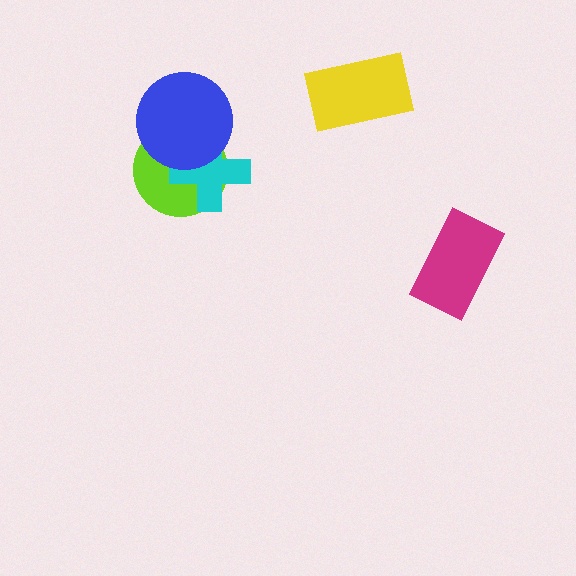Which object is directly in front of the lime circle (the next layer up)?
The cyan cross is directly in front of the lime circle.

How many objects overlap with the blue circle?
2 objects overlap with the blue circle.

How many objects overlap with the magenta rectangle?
0 objects overlap with the magenta rectangle.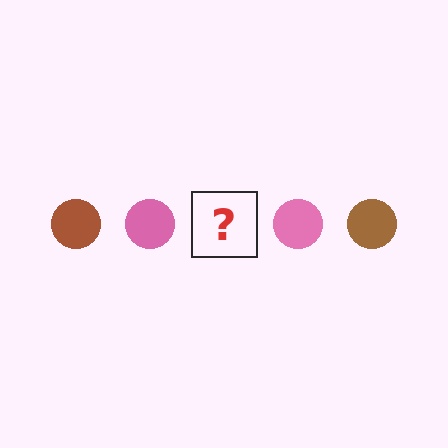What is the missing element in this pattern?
The missing element is a brown circle.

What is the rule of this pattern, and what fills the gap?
The rule is that the pattern cycles through brown, pink circles. The gap should be filled with a brown circle.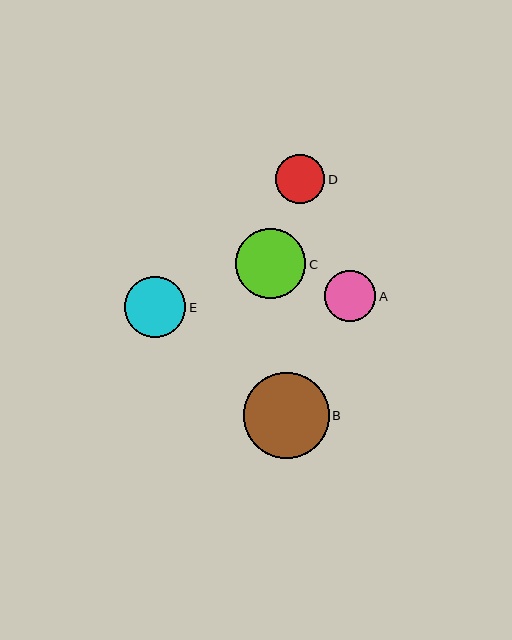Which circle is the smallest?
Circle D is the smallest with a size of approximately 49 pixels.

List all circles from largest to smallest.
From largest to smallest: B, C, E, A, D.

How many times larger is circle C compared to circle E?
Circle C is approximately 1.1 times the size of circle E.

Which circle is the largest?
Circle B is the largest with a size of approximately 86 pixels.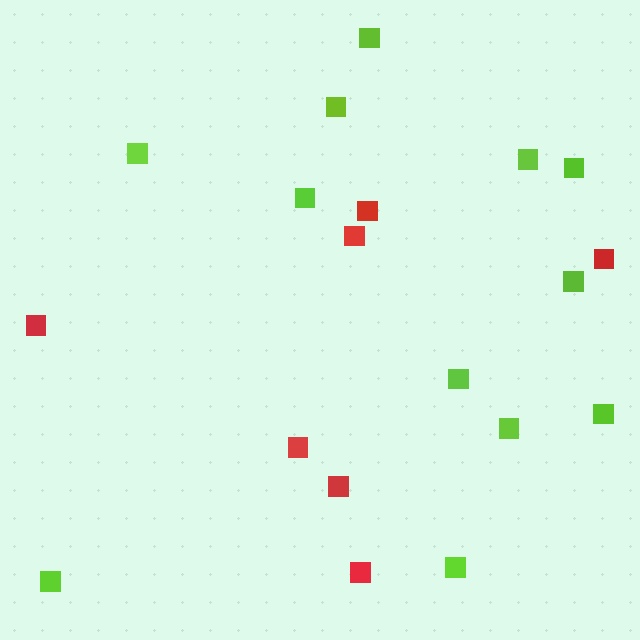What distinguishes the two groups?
There are 2 groups: one group of red squares (7) and one group of lime squares (12).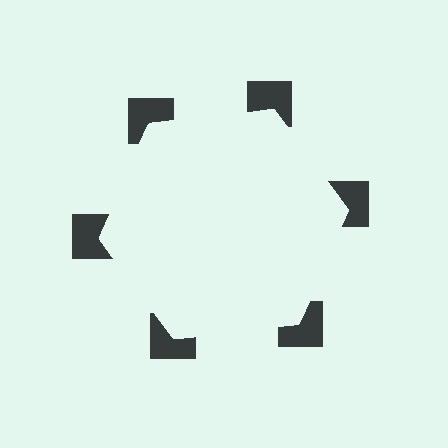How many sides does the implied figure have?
6 sides.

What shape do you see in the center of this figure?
An illusory hexagon — its edges are inferred from the aligned wedge cuts in the notched squares, not physically drawn.